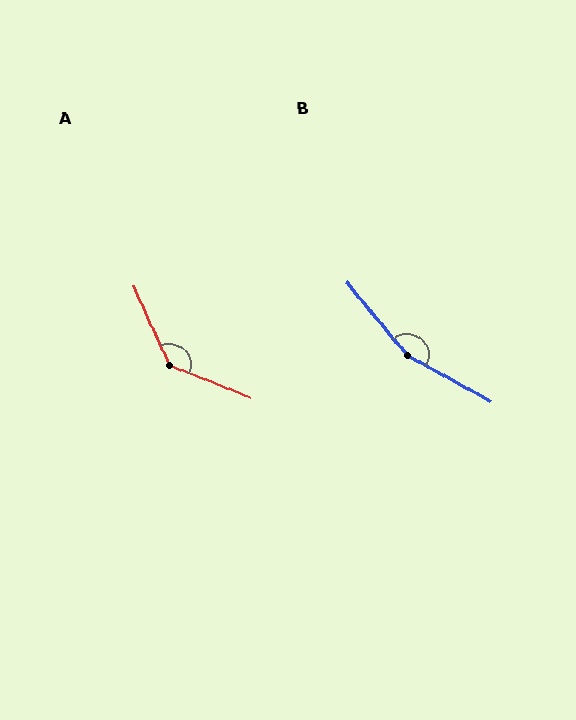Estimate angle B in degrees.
Approximately 159 degrees.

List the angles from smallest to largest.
A (136°), B (159°).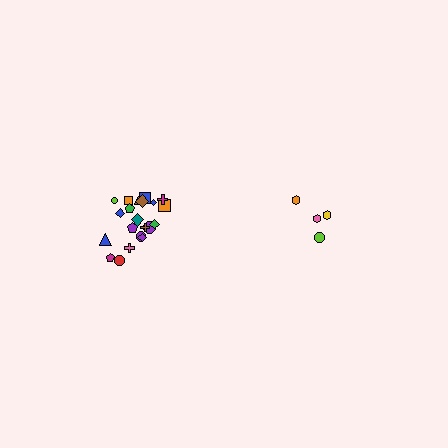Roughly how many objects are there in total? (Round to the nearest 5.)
Roughly 25 objects in total.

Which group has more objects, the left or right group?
The left group.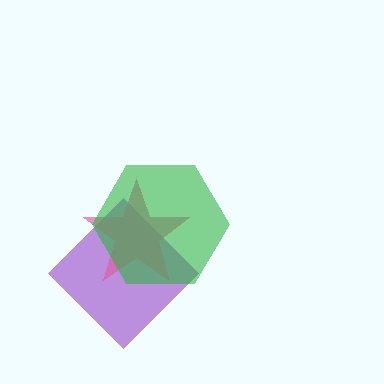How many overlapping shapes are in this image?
There are 3 overlapping shapes in the image.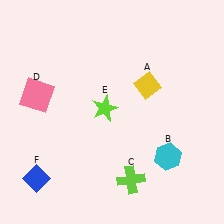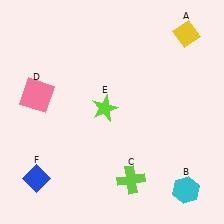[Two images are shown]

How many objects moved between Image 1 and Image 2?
2 objects moved between the two images.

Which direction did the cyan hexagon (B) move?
The cyan hexagon (B) moved down.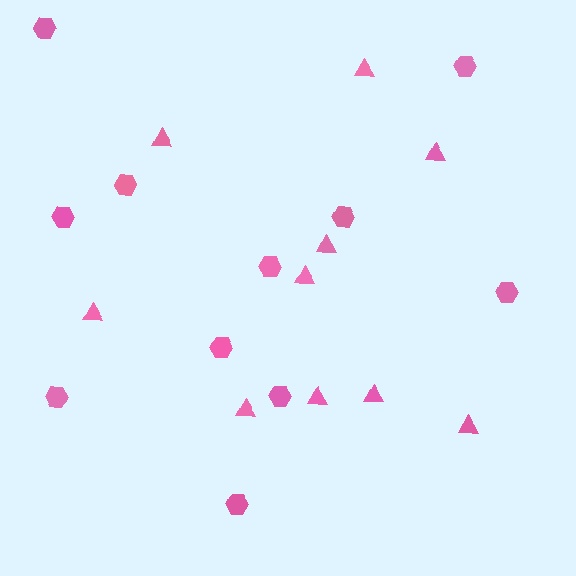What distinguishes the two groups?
There are 2 groups: one group of hexagons (11) and one group of triangles (10).